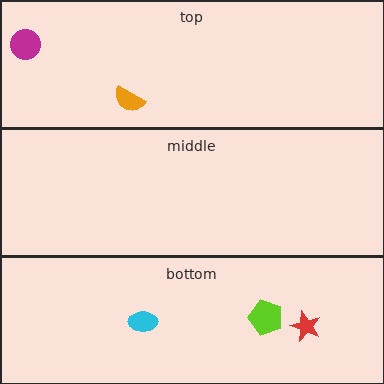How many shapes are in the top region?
2.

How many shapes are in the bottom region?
3.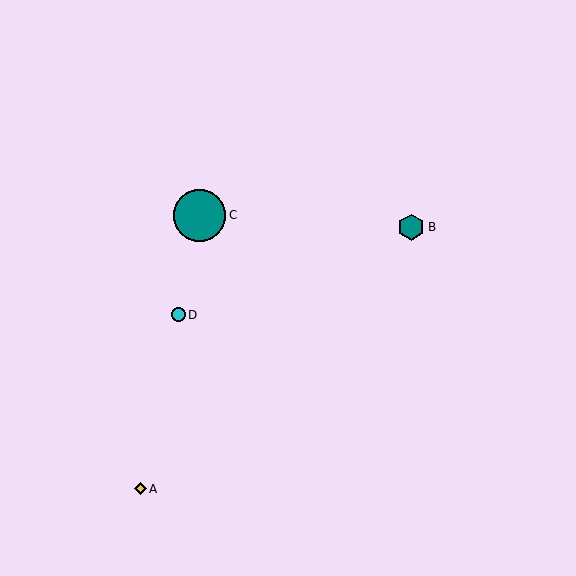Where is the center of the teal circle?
The center of the teal circle is at (200, 215).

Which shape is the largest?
The teal circle (labeled C) is the largest.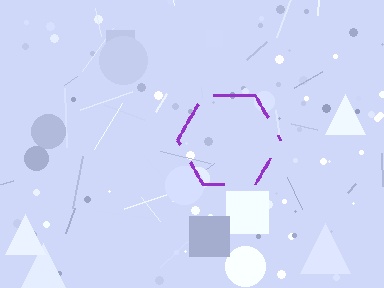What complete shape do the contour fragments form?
The contour fragments form a hexagon.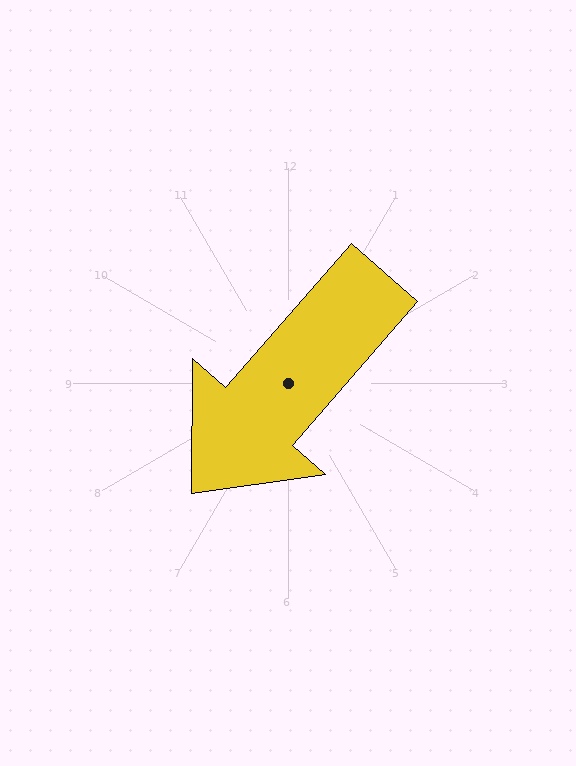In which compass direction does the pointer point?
Southwest.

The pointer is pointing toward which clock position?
Roughly 7 o'clock.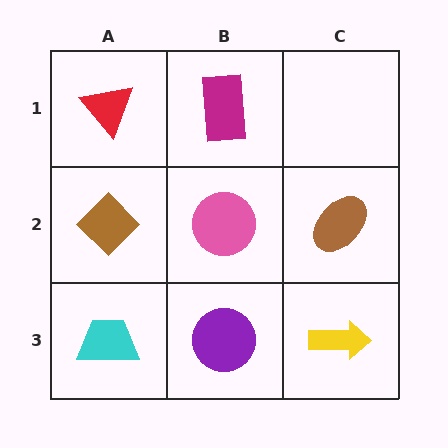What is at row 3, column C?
A yellow arrow.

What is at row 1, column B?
A magenta rectangle.